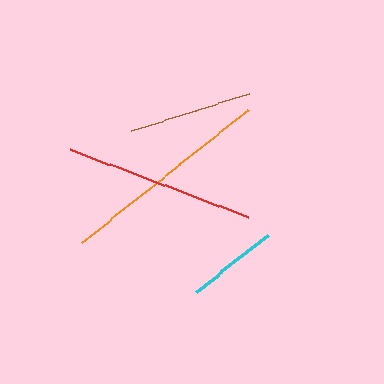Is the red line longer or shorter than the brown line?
The red line is longer than the brown line.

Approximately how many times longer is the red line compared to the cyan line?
The red line is approximately 2.1 times the length of the cyan line.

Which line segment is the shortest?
The cyan line is the shortest at approximately 92 pixels.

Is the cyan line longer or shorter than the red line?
The red line is longer than the cyan line.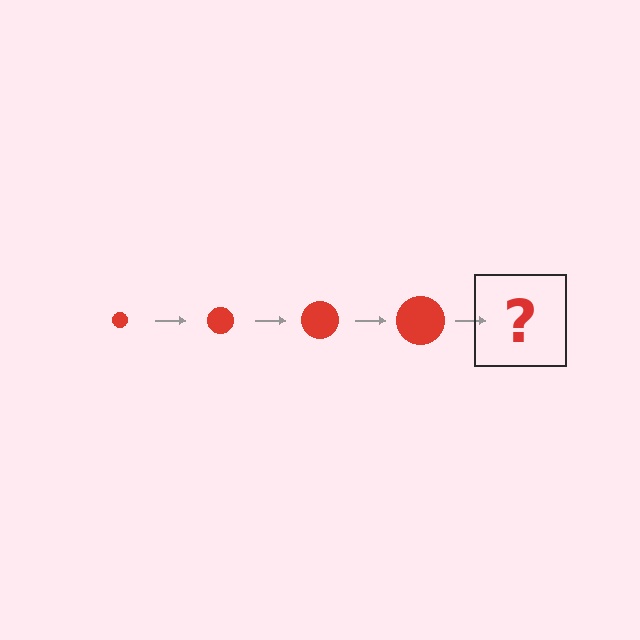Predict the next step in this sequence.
The next step is a red circle, larger than the previous one.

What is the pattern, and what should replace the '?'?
The pattern is that the circle gets progressively larger each step. The '?' should be a red circle, larger than the previous one.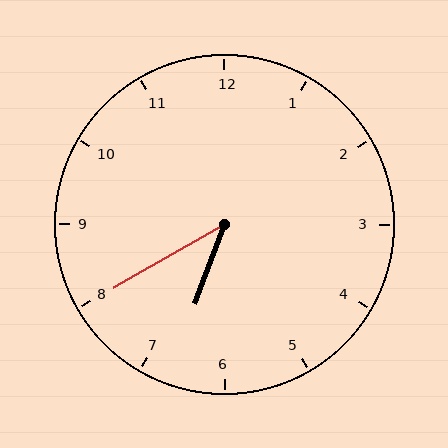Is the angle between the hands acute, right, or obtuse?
It is acute.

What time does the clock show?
6:40.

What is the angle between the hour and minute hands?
Approximately 40 degrees.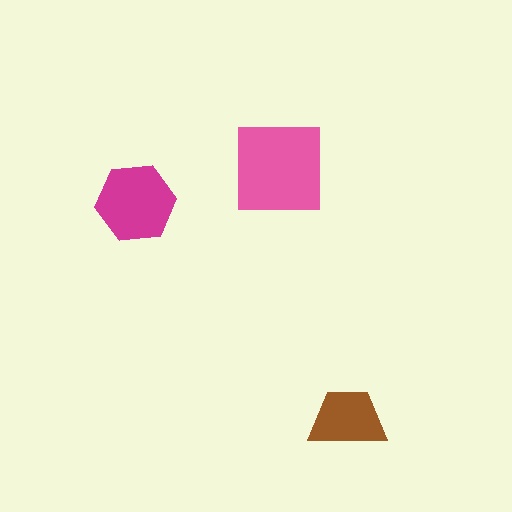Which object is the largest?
The pink square.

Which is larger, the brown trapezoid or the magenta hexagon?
The magenta hexagon.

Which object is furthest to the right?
The brown trapezoid is rightmost.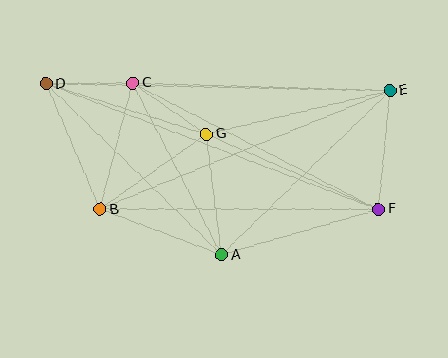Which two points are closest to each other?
Points C and D are closest to each other.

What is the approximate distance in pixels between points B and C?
The distance between B and C is approximately 131 pixels.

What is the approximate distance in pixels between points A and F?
The distance between A and F is approximately 163 pixels.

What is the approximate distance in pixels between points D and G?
The distance between D and G is approximately 168 pixels.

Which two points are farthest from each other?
Points D and F are farthest from each other.